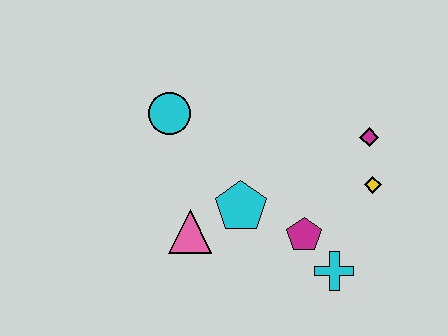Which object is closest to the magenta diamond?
The yellow diamond is closest to the magenta diamond.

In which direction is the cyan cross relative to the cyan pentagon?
The cyan cross is to the right of the cyan pentagon.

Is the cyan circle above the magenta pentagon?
Yes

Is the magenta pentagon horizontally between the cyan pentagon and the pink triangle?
No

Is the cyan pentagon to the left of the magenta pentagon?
Yes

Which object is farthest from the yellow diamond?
The cyan circle is farthest from the yellow diamond.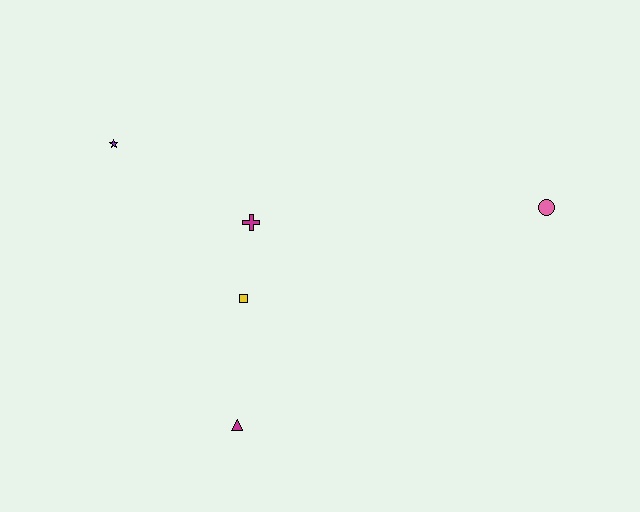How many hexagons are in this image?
There are no hexagons.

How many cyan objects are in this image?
There are no cyan objects.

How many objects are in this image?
There are 5 objects.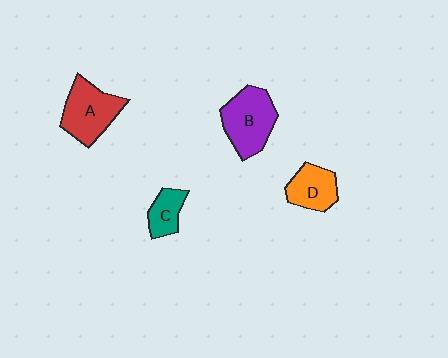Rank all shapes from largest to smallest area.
From largest to smallest: B (purple), A (red), D (orange), C (teal).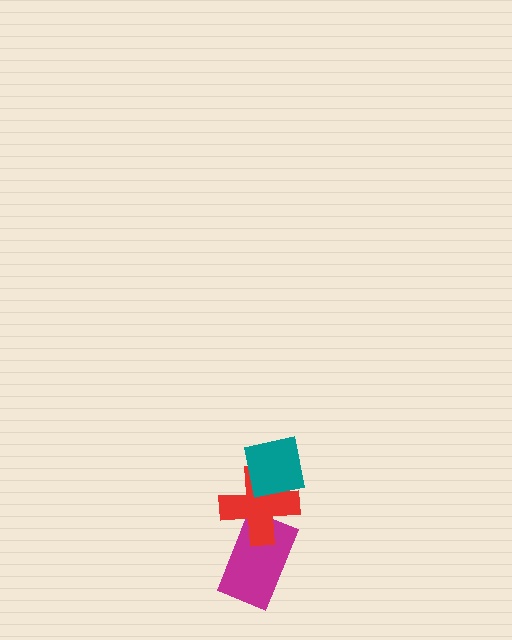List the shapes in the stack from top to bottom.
From top to bottom: the teal square, the red cross, the magenta rectangle.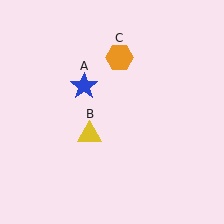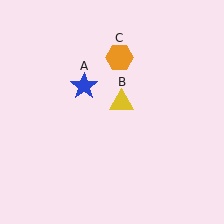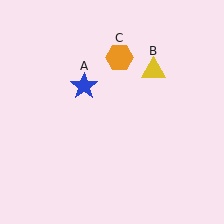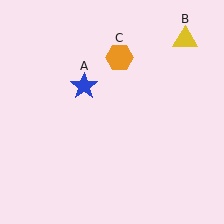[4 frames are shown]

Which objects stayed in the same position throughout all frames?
Blue star (object A) and orange hexagon (object C) remained stationary.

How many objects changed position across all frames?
1 object changed position: yellow triangle (object B).